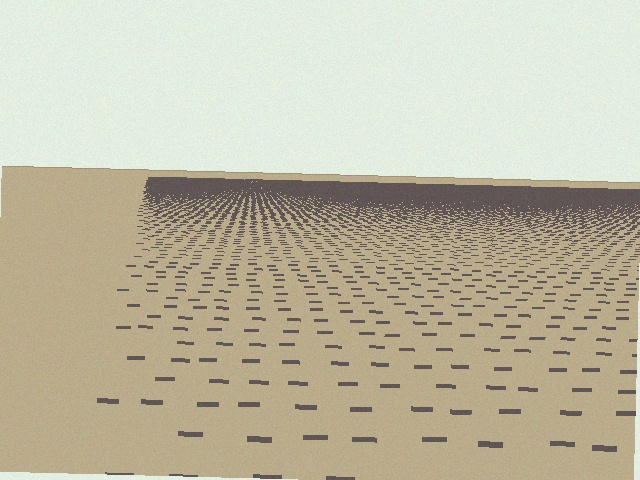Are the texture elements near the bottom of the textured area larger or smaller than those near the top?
Larger. Near the bottom, elements are closer to the viewer and appear at a bigger on-screen size.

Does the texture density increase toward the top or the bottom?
Density increases toward the top.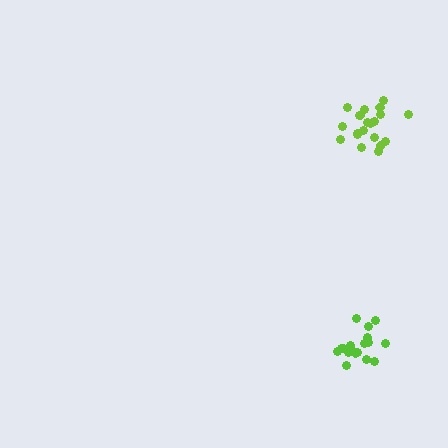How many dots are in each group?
Group 1: 21 dots, Group 2: 18 dots (39 total).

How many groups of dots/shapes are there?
There are 2 groups.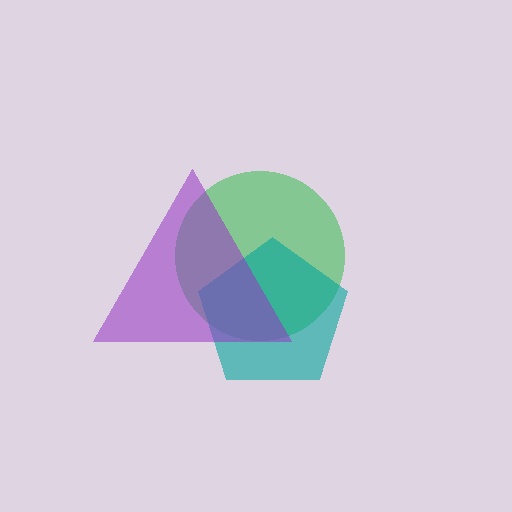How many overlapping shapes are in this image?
There are 3 overlapping shapes in the image.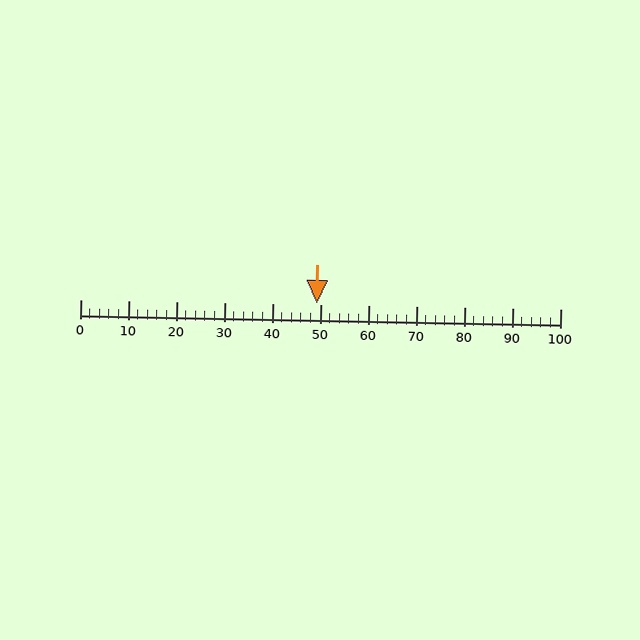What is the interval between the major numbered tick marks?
The major tick marks are spaced 10 units apart.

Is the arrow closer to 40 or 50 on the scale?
The arrow is closer to 50.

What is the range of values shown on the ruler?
The ruler shows values from 0 to 100.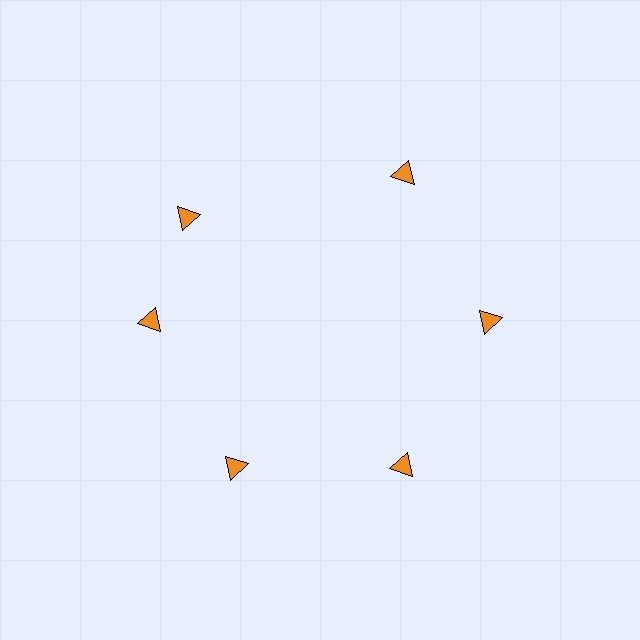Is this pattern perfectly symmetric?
No. The 6 orange triangles are arranged in a ring, but one element near the 11 o'clock position is rotated out of alignment along the ring, breaking the 6-fold rotational symmetry.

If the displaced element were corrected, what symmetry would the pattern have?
It would have 6-fold rotational symmetry — the pattern would map onto itself every 60 degrees.